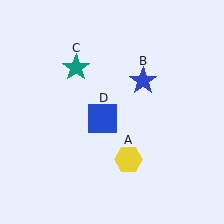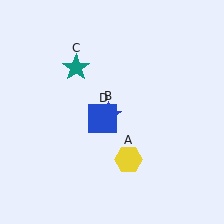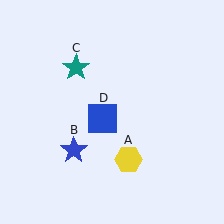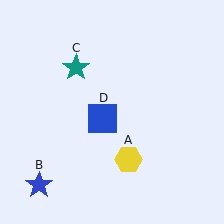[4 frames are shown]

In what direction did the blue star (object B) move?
The blue star (object B) moved down and to the left.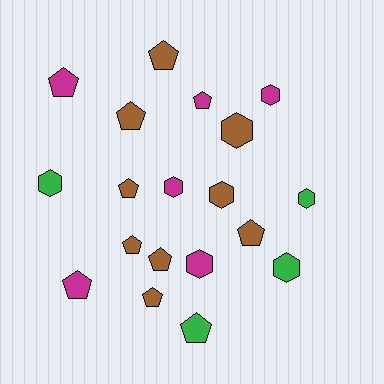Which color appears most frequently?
Brown, with 9 objects.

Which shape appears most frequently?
Pentagon, with 11 objects.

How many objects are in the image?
There are 19 objects.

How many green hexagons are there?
There are 3 green hexagons.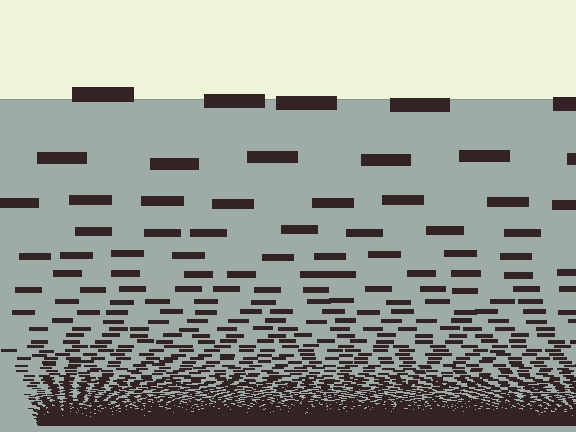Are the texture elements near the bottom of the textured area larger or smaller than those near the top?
Smaller. The gradient is inverted — elements near the bottom are smaller and denser.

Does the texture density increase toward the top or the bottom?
Density increases toward the bottom.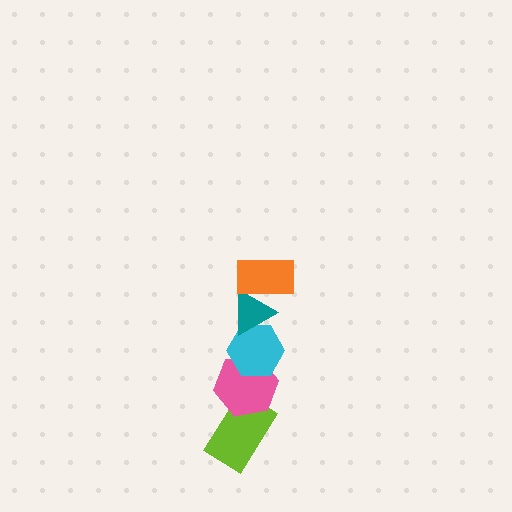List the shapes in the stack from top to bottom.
From top to bottom: the orange rectangle, the teal triangle, the cyan hexagon, the pink hexagon, the lime rectangle.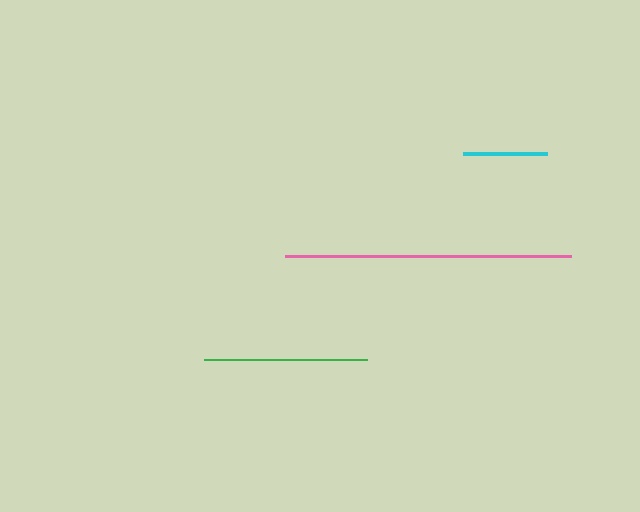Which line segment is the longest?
The pink line is the longest at approximately 286 pixels.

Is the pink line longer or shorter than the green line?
The pink line is longer than the green line.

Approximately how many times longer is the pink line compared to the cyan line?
The pink line is approximately 3.4 times the length of the cyan line.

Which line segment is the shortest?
The cyan line is the shortest at approximately 84 pixels.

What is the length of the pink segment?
The pink segment is approximately 286 pixels long.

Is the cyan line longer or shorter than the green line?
The green line is longer than the cyan line.